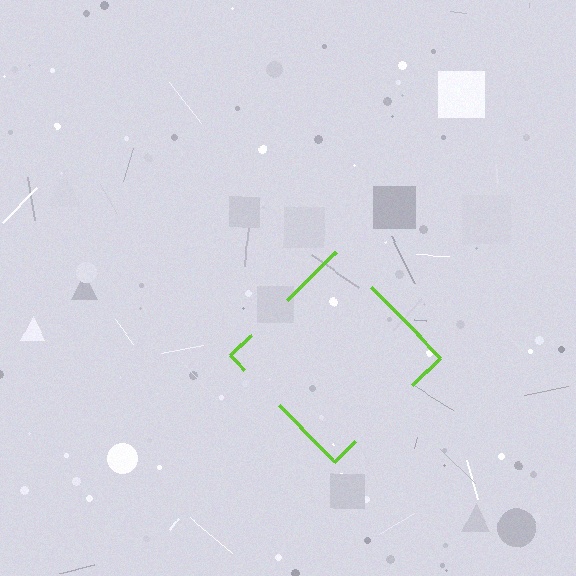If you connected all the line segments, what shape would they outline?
They would outline a diamond.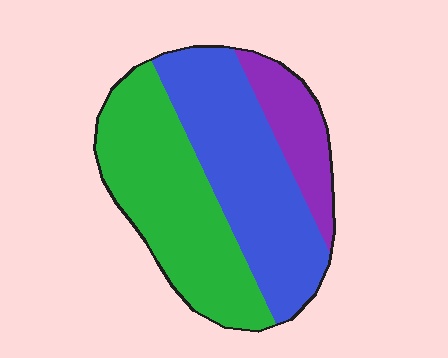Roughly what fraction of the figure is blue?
Blue takes up about two fifths (2/5) of the figure.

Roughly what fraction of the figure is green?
Green takes up about two fifths (2/5) of the figure.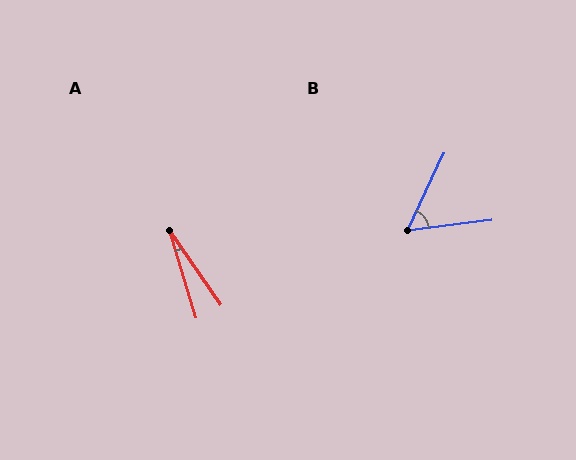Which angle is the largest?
B, at approximately 57 degrees.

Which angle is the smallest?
A, at approximately 18 degrees.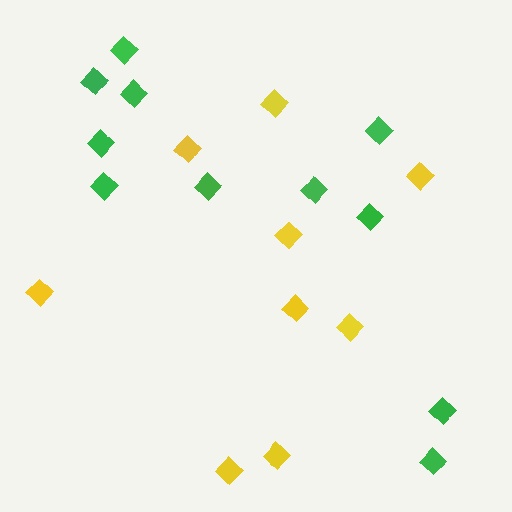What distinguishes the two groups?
There are 2 groups: one group of yellow diamonds (9) and one group of green diamonds (11).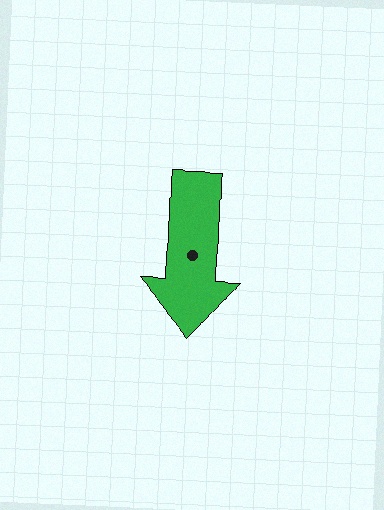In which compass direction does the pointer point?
South.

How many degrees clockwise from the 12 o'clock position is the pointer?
Approximately 181 degrees.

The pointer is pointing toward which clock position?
Roughly 6 o'clock.